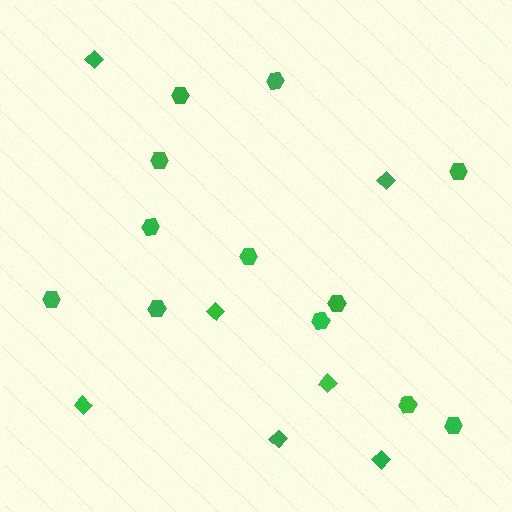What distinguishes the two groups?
There are 2 groups: one group of hexagons (12) and one group of diamonds (7).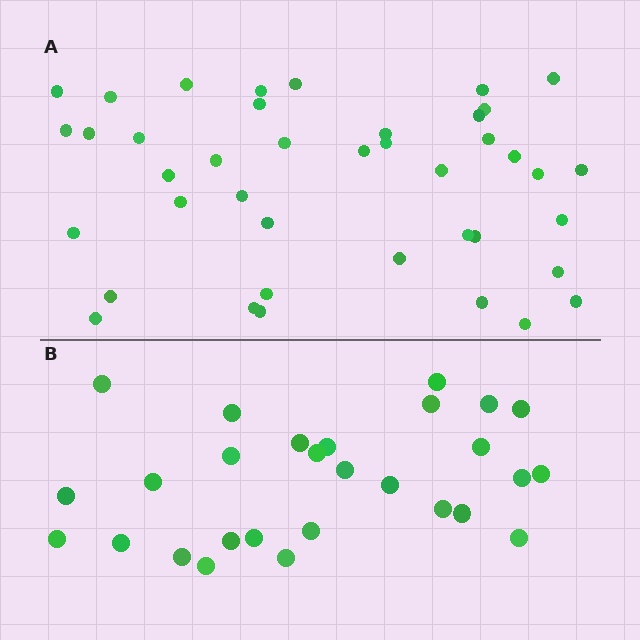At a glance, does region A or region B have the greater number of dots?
Region A (the top region) has more dots.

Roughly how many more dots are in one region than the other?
Region A has approximately 15 more dots than region B.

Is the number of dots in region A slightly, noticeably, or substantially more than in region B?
Region A has substantially more. The ratio is roughly 1.5 to 1.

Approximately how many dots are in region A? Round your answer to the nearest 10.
About 40 dots. (The exact count is 41, which rounds to 40.)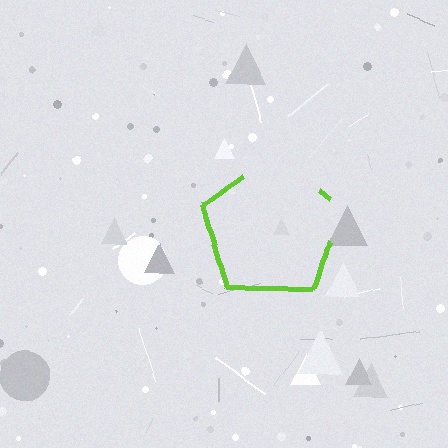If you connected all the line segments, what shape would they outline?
They would outline a pentagon.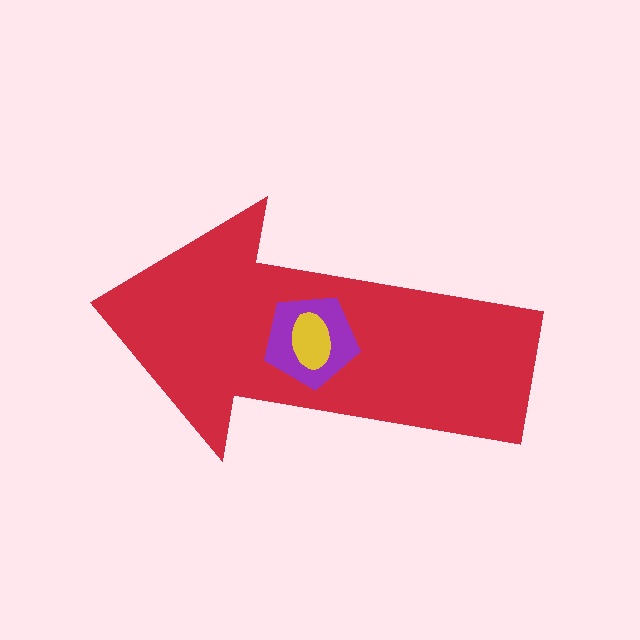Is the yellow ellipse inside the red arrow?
Yes.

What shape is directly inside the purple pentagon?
The yellow ellipse.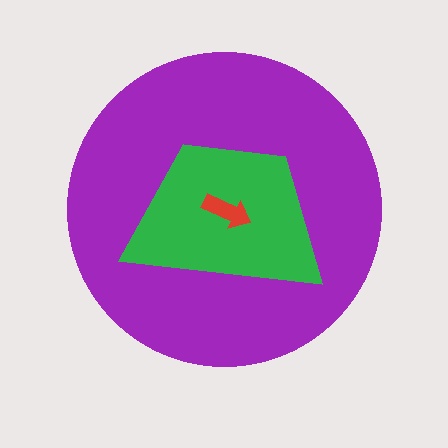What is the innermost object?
The red arrow.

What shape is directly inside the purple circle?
The green trapezoid.